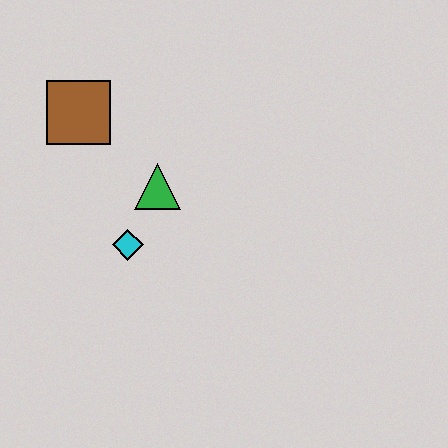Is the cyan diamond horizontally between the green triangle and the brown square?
Yes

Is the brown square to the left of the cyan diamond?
Yes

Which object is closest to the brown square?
The green triangle is closest to the brown square.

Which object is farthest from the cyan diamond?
The brown square is farthest from the cyan diamond.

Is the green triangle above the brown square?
No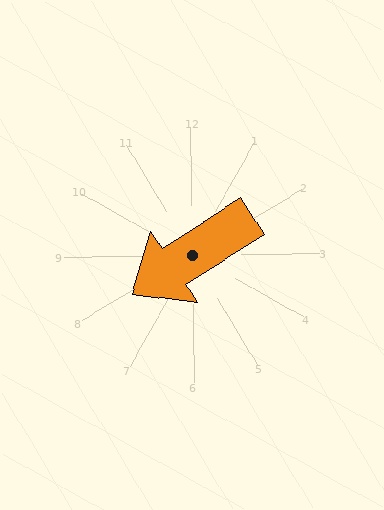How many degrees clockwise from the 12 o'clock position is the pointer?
Approximately 238 degrees.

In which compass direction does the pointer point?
Southwest.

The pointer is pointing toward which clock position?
Roughly 8 o'clock.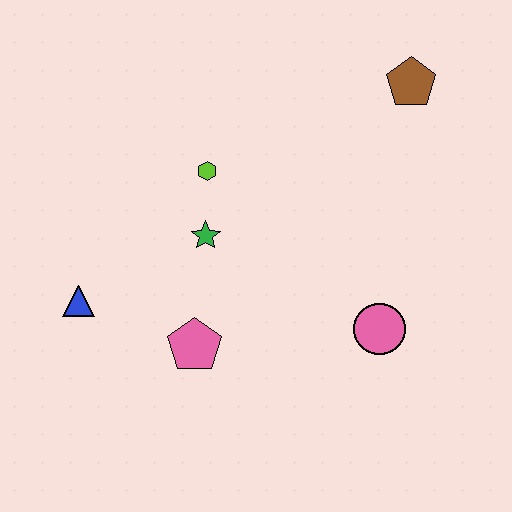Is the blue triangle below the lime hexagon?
Yes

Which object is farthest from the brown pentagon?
The blue triangle is farthest from the brown pentagon.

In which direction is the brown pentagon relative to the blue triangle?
The brown pentagon is to the right of the blue triangle.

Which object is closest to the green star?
The lime hexagon is closest to the green star.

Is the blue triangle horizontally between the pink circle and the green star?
No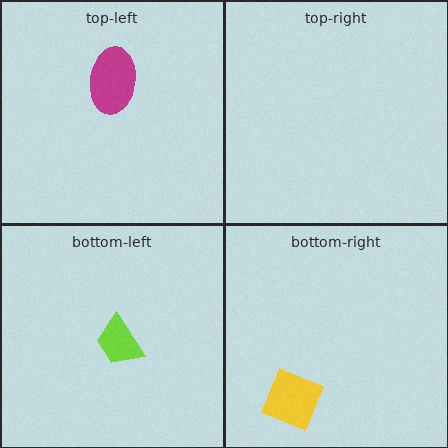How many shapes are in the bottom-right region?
1.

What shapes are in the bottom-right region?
The yellow diamond.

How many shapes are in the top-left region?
1.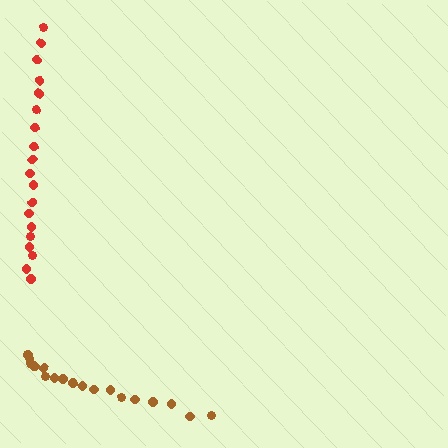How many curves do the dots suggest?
There are 2 distinct paths.